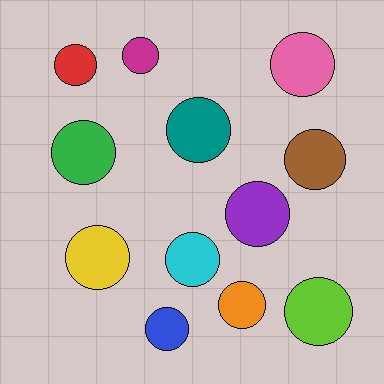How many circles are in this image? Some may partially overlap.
There are 12 circles.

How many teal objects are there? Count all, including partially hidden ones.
There is 1 teal object.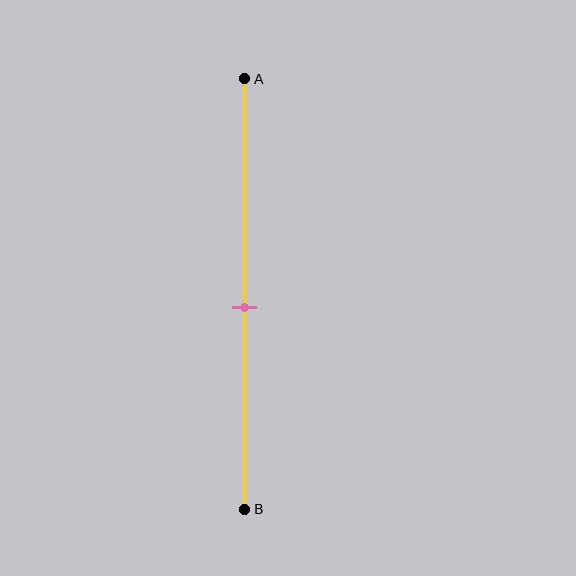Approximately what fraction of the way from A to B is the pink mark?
The pink mark is approximately 55% of the way from A to B.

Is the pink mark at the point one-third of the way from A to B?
No, the mark is at about 55% from A, not at the 33% one-third point.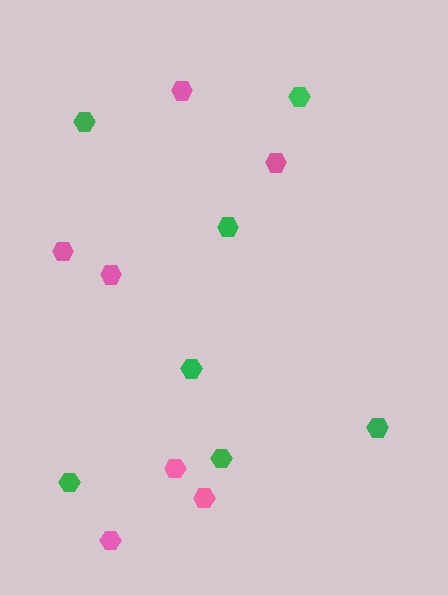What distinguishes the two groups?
There are 2 groups: one group of green hexagons (7) and one group of pink hexagons (7).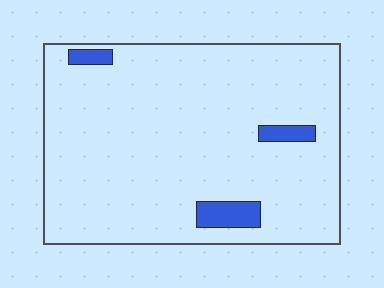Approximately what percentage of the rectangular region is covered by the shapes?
Approximately 5%.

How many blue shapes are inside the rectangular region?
3.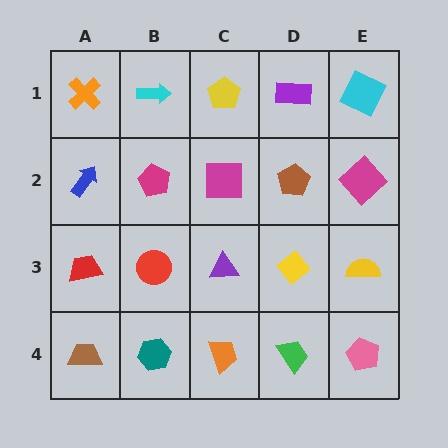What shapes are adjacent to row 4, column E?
A yellow semicircle (row 3, column E), a green trapezoid (row 4, column D).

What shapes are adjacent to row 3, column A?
A blue arrow (row 2, column A), a brown trapezoid (row 4, column A), a red circle (row 3, column B).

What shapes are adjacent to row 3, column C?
A magenta square (row 2, column C), an orange trapezoid (row 4, column C), a red circle (row 3, column B), a yellow diamond (row 3, column D).